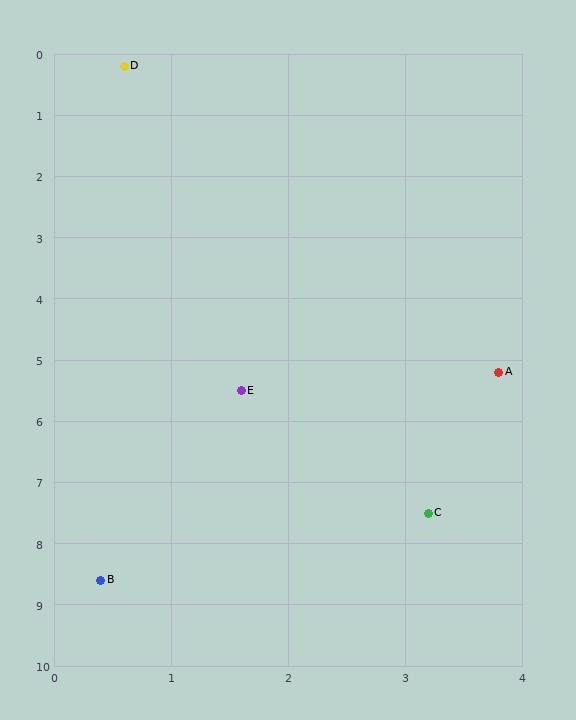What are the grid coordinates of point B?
Point B is at approximately (0.4, 8.6).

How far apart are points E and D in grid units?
Points E and D are about 5.4 grid units apart.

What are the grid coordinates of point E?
Point E is at approximately (1.6, 5.5).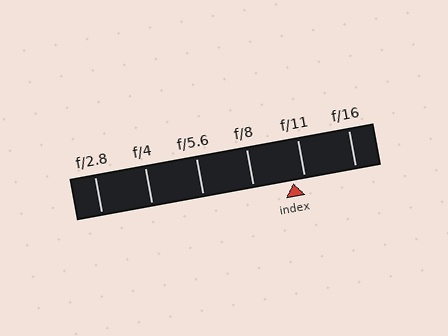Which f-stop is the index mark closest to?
The index mark is closest to f/11.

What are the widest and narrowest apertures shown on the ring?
The widest aperture shown is f/2.8 and the narrowest is f/16.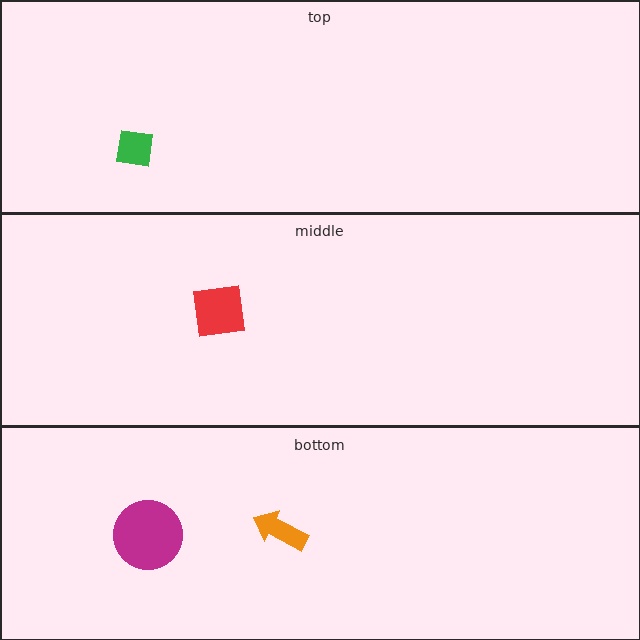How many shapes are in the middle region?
1.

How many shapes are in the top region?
1.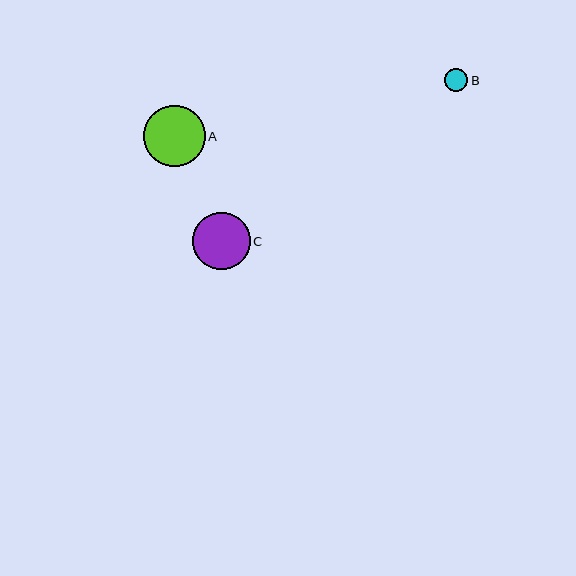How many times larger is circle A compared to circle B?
Circle A is approximately 2.7 times the size of circle B.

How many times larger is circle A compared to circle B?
Circle A is approximately 2.7 times the size of circle B.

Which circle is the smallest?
Circle B is the smallest with a size of approximately 23 pixels.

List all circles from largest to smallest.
From largest to smallest: A, C, B.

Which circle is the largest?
Circle A is the largest with a size of approximately 62 pixels.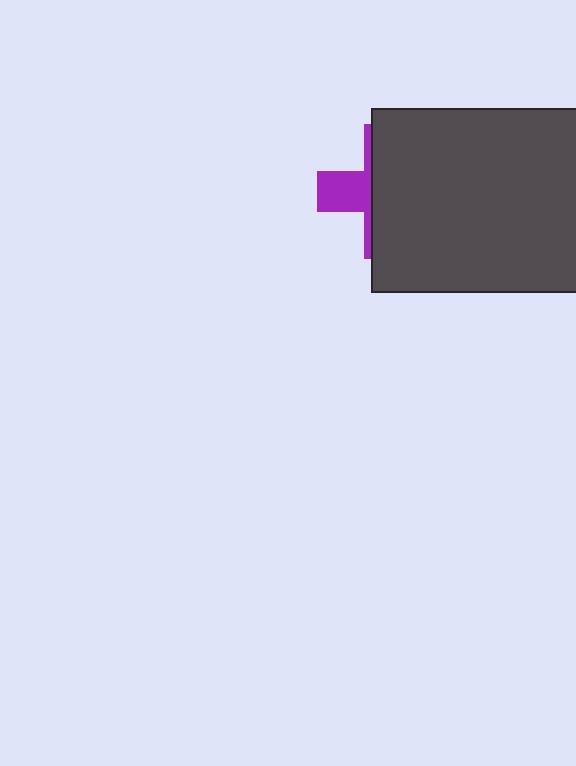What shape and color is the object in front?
The object in front is a dark gray rectangle.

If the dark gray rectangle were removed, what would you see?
You would see the complete purple cross.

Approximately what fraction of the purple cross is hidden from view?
Roughly 69% of the purple cross is hidden behind the dark gray rectangle.